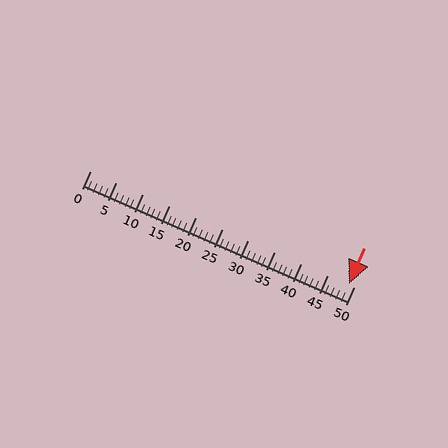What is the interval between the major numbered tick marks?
The major tick marks are spaced 5 units apart.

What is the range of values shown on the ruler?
The ruler shows values from 0 to 50.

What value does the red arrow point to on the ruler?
The red arrow points to approximately 49.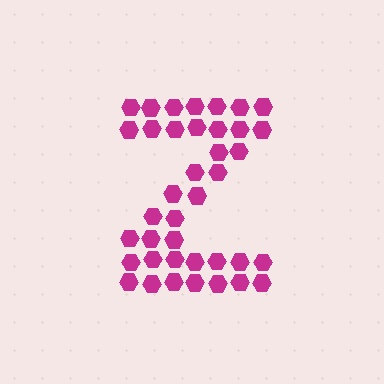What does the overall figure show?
The overall figure shows the letter Z.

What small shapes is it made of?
It is made of small hexagons.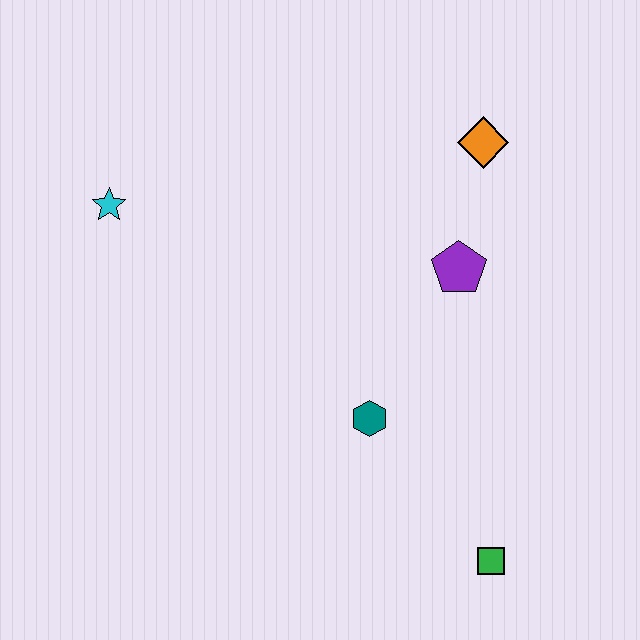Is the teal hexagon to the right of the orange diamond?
No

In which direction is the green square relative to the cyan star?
The green square is to the right of the cyan star.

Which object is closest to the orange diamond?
The purple pentagon is closest to the orange diamond.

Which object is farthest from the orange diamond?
The green square is farthest from the orange diamond.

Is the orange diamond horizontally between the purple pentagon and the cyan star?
No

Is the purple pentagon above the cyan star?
No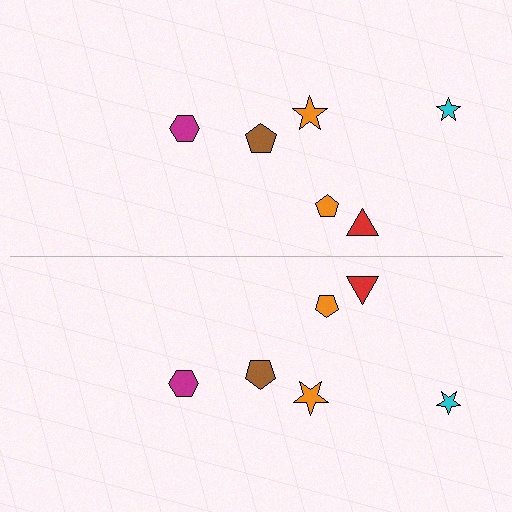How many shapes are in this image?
There are 12 shapes in this image.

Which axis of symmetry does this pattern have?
The pattern has a horizontal axis of symmetry running through the center of the image.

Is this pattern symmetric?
Yes, this pattern has bilateral (reflection) symmetry.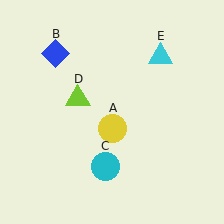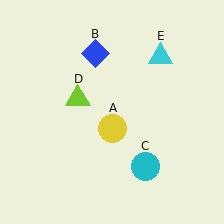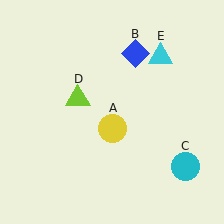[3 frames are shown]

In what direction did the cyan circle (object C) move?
The cyan circle (object C) moved right.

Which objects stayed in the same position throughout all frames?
Yellow circle (object A) and lime triangle (object D) and cyan triangle (object E) remained stationary.